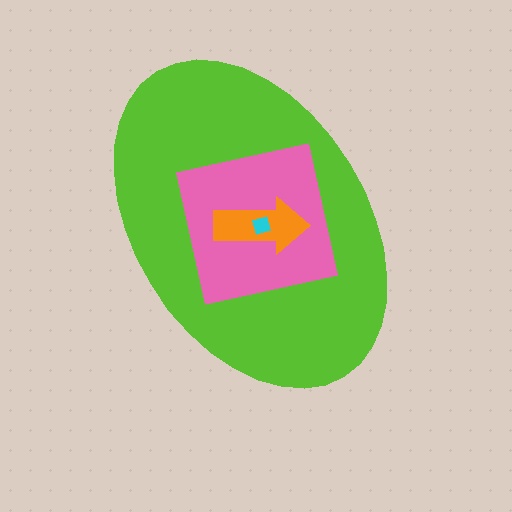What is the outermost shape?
The lime ellipse.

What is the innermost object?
The cyan diamond.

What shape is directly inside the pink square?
The orange arrow.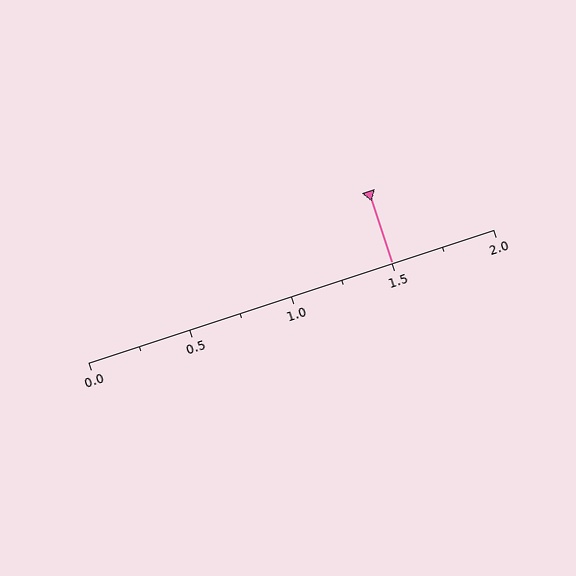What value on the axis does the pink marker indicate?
The marker indicates approximately 1.5.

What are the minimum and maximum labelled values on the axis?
The axis runs from 0.0 to 2.0.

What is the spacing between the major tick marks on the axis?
The major ticks are spaced 0.5 apart.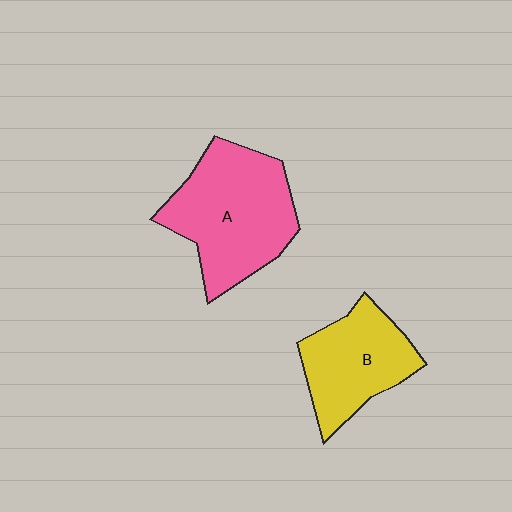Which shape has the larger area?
Shape A (pink).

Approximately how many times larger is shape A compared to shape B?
Approximately 1.4 times.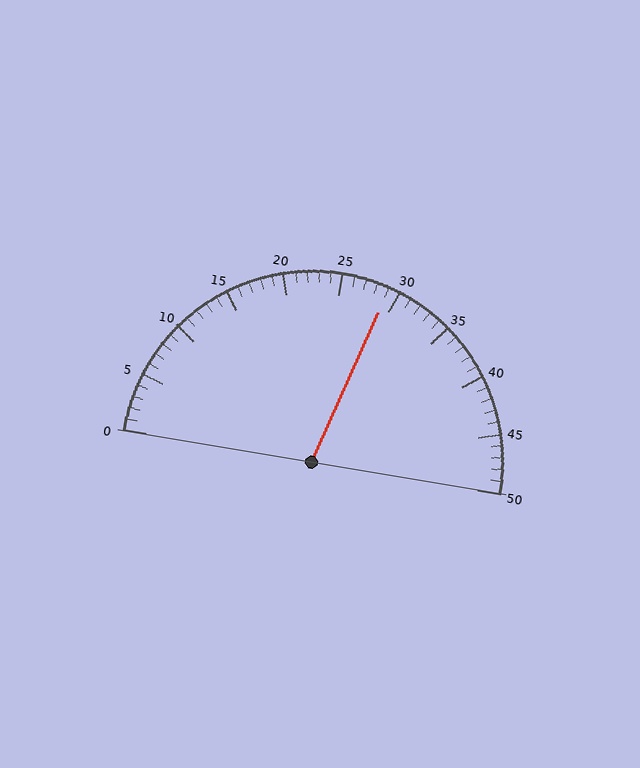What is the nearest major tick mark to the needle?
The nearest major tick mark is 30.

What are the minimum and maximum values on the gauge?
The gauge ranges from 0 to 50.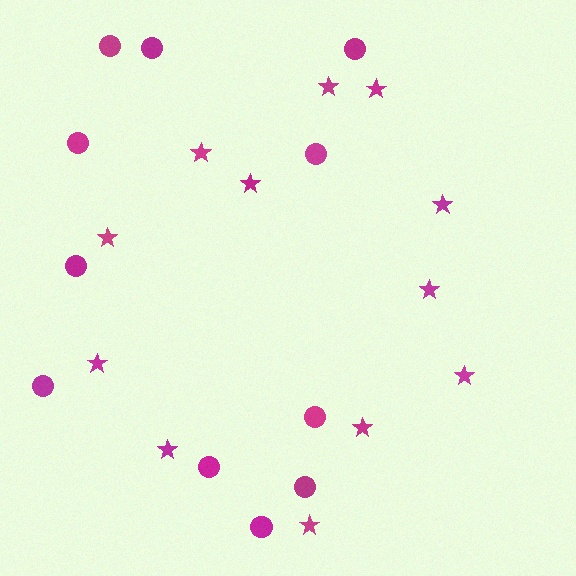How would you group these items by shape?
There are 2 groups: one group of circles (11) and one group of stars (12).